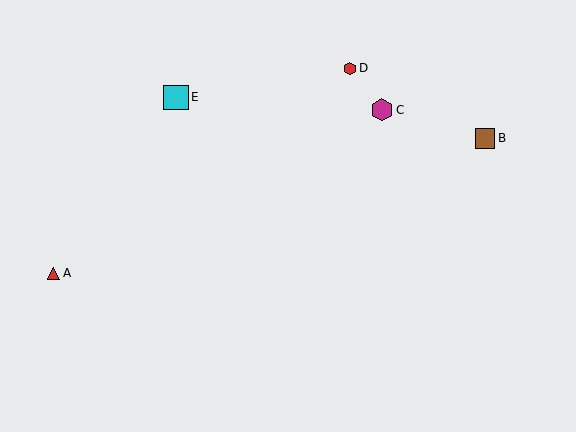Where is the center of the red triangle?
The center of the red triangle is at (53, 273).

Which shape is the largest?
The cyan square (labeled E) is the largest.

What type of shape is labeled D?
Shape D is a red hexagon.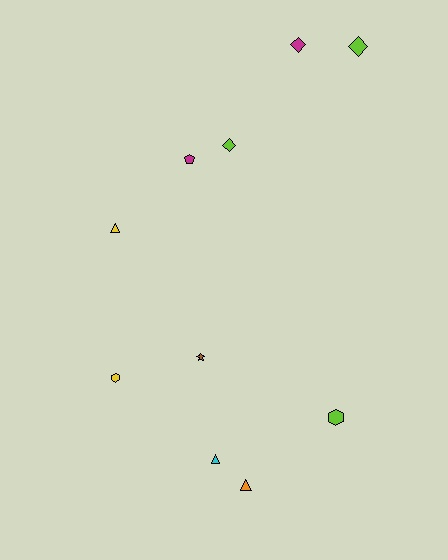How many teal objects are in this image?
There are no teal objects.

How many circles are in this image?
There are no circles.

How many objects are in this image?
There are 10 objects.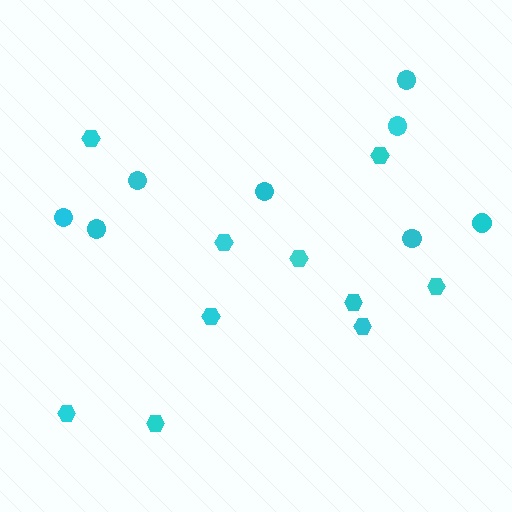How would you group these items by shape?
There are 2 groups: one group of circles (8) and one group of hexagons (10).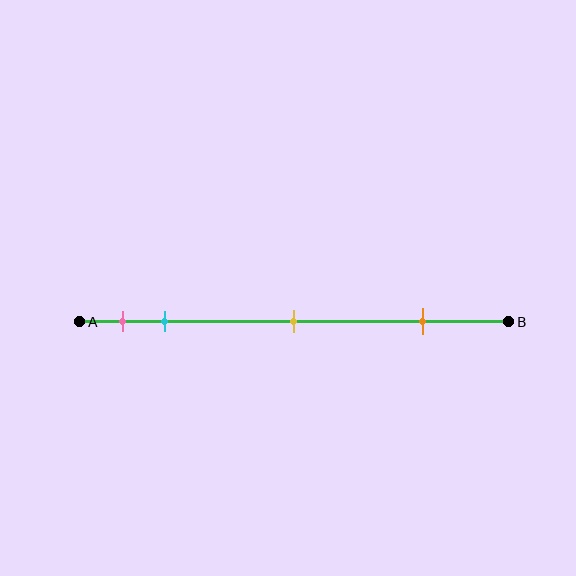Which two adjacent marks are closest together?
The pink and cyan marks are the closest adjacent pair.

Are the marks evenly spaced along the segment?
No, the marks are not evenly spaced.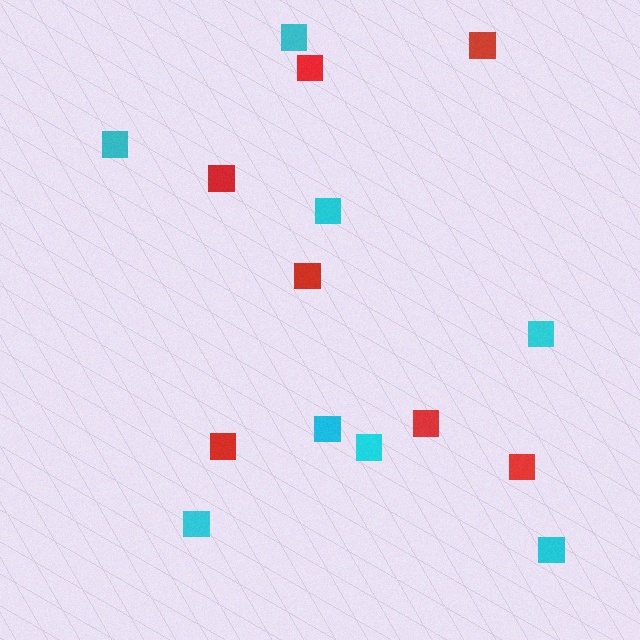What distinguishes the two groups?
There are 2 groups: one group of red squares (7) and one group of cyan squares (8).